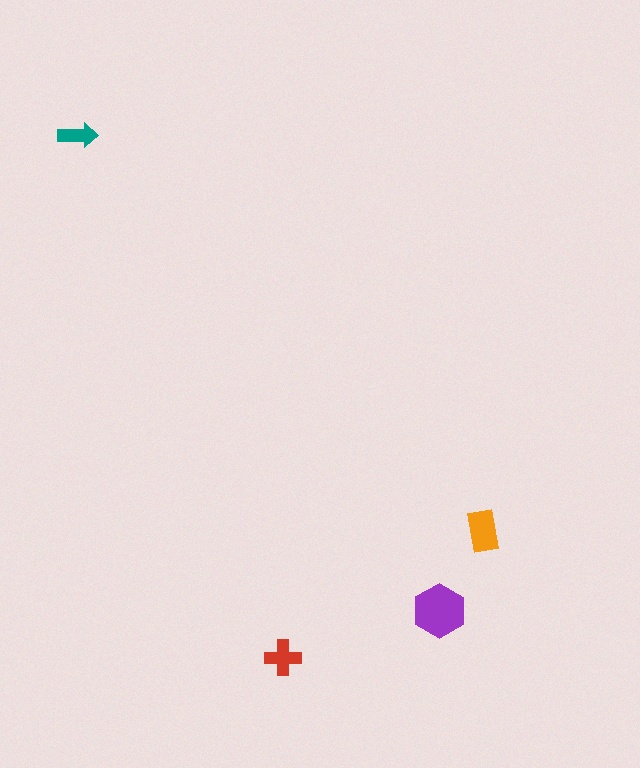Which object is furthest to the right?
The orange rectangle is rightmost.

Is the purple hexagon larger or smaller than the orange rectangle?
Larger.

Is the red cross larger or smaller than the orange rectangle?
Smaller.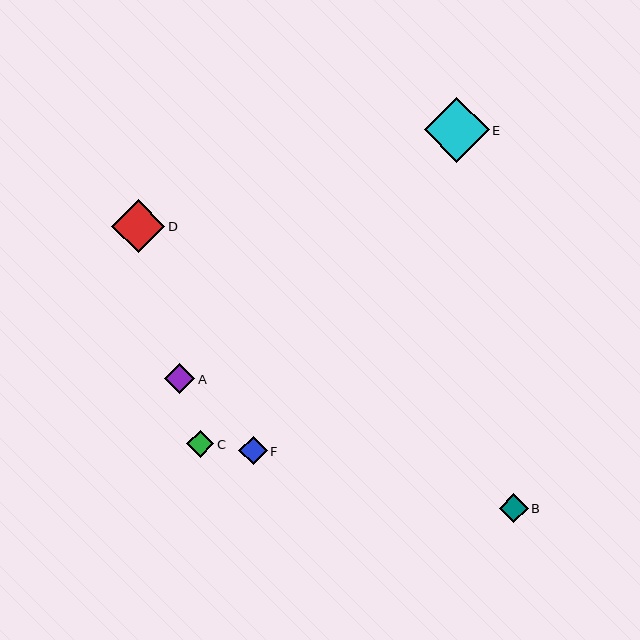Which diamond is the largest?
Diamond E is the largest with a size of approximately 65 pixels.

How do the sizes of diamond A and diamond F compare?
Diamond A and diamond F are approximately the same size.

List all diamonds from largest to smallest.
From largest to smallest: E, D, A, B, F, C.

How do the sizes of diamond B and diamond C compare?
Diamond B and diamond C are approximately the same size.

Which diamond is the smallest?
Diamond C is the smallest with a size of approximately 27 pixels.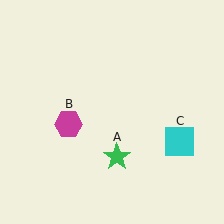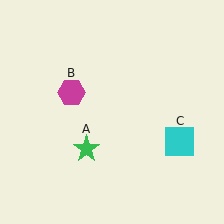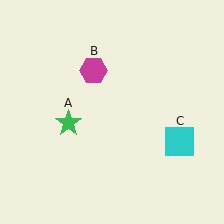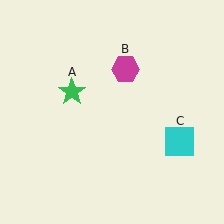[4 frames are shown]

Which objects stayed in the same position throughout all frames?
Cyan square (object C) remained stationary.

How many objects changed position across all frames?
2 objects changed position: green star (object A), magenta hexagon (object B).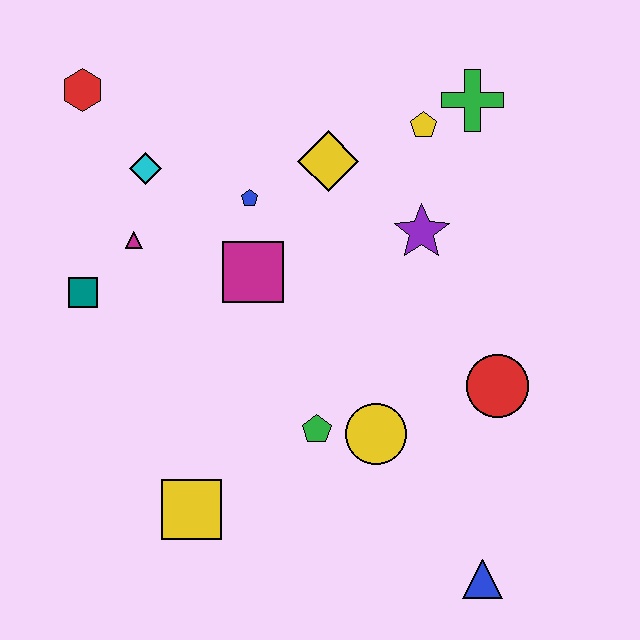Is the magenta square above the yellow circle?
Yes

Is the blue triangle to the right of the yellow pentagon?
Yes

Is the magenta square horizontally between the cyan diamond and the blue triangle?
Yes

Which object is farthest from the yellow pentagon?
The blue triangle is farthest from the yellow pentagon.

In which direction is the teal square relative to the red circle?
The teal square is to the left of the red circle.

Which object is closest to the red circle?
The yellow circle is closest to the red circle.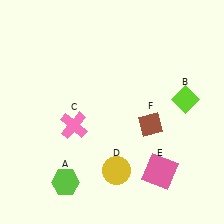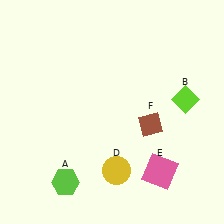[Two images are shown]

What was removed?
The pink cross (C) was removed in Image 2.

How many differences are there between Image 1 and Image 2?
There is 1 difference between the two images.